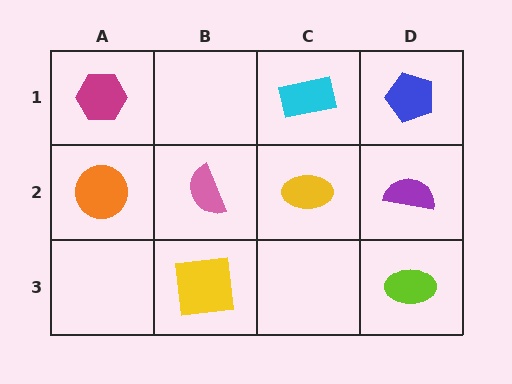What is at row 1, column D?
A blue pentagon.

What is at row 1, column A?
A magenta hexagon.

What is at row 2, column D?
A purple semicircle.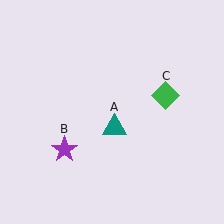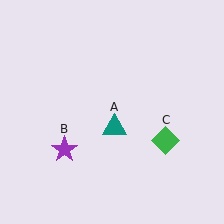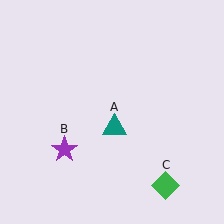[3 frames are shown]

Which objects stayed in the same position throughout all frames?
Teal triangle (object A) and purple star (object B) remained stationary.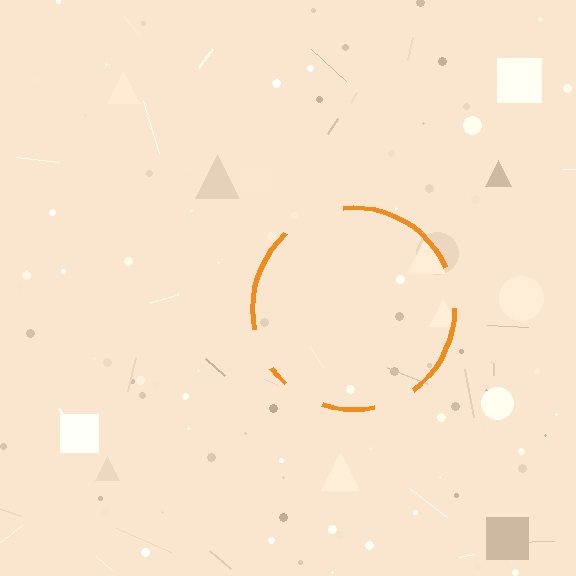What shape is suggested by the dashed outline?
The dashed outline suggests a circle.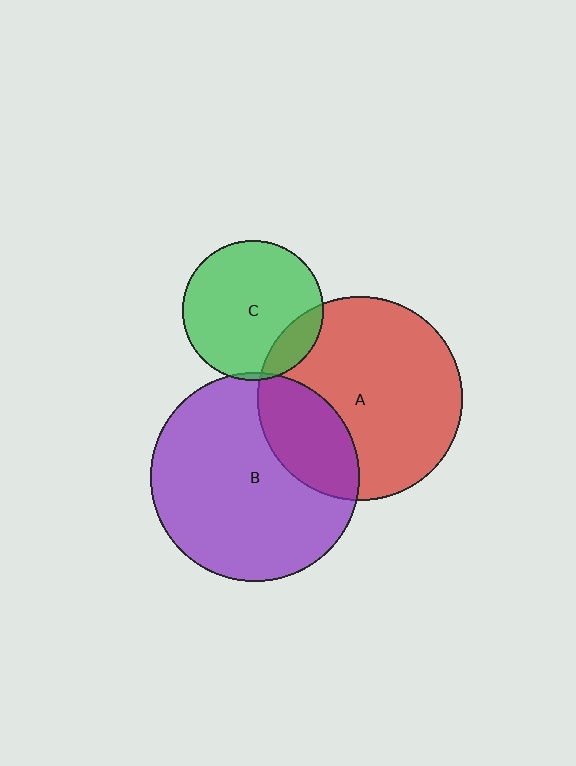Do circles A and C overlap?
Yes.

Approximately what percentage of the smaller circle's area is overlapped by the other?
Approximately 15%.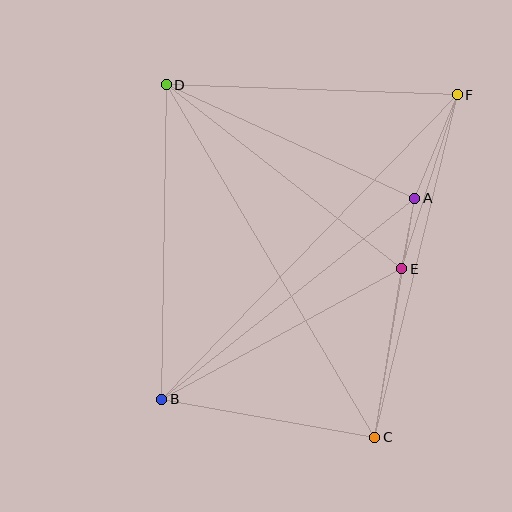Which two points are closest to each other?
Points A and E are closest to each other.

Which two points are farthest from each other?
Points B and F are farthest from each other.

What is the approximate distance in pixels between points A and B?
The distance between A and B is approximately 323 pixels.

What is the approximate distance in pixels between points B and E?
The distance between B and E is approximately 273 pixels.